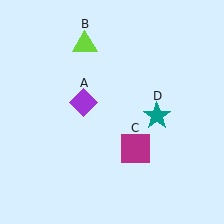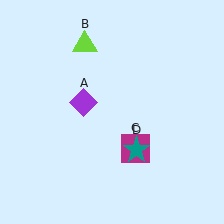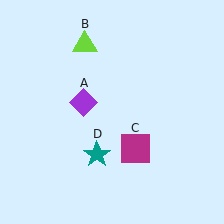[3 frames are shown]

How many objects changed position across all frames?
1 object changed position: teal star (object D).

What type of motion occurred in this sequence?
The teal star (object D) rotated clockwise around the center of the scene.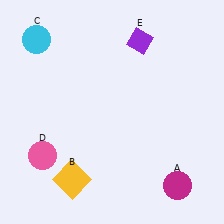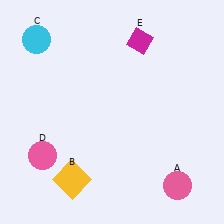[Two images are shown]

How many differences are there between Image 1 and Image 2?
There are 2 differences between the two images.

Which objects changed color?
A changed from magenta to pink. E changed from purple to magenta.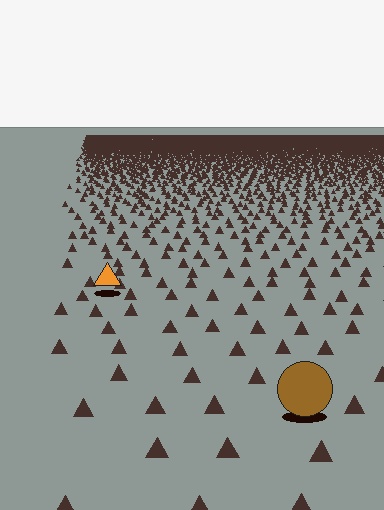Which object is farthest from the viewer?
The orange triangle is farthest from the viewer. It appears smaller and the ground texture around it is denser.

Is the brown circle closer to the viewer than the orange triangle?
Yes. The brown circle is closer — you can tell from the texture gradient: the ground texture is coarser near it.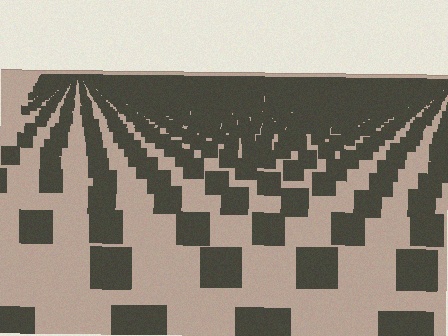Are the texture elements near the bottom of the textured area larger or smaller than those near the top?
Larger. Near the bottom, elements are closer to the viewer and appear at a bigger on-screen size.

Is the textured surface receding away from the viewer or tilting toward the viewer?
The surface is receding away from the viewer. Texture elements get smaller and denser toward the top.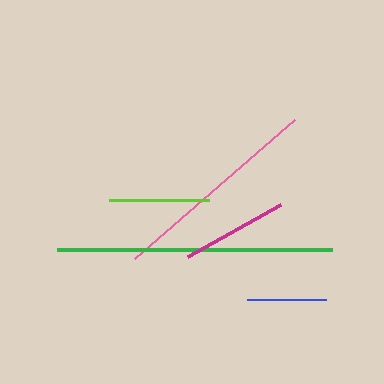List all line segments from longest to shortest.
From longest to shortest: green, pink, magenta, lime, blue.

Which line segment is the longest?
The green line is the longest at approximately 275 pixels.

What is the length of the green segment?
The green segment is approximately 275 pixels long.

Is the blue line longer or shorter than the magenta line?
The magenta line is longer than the blue line.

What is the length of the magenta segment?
The magenta segment is approximately 107 pixels long.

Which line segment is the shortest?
The blue line is the shortest at approximately 79 pixels.